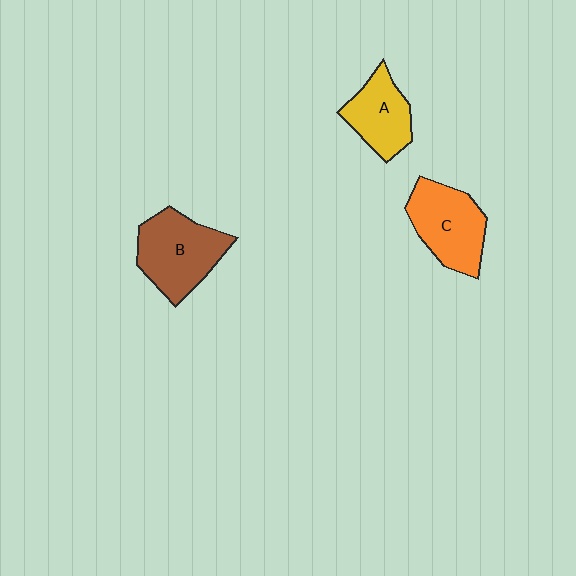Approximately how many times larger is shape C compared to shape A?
Approximately 1.3 times.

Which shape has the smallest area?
Shape A (yellow).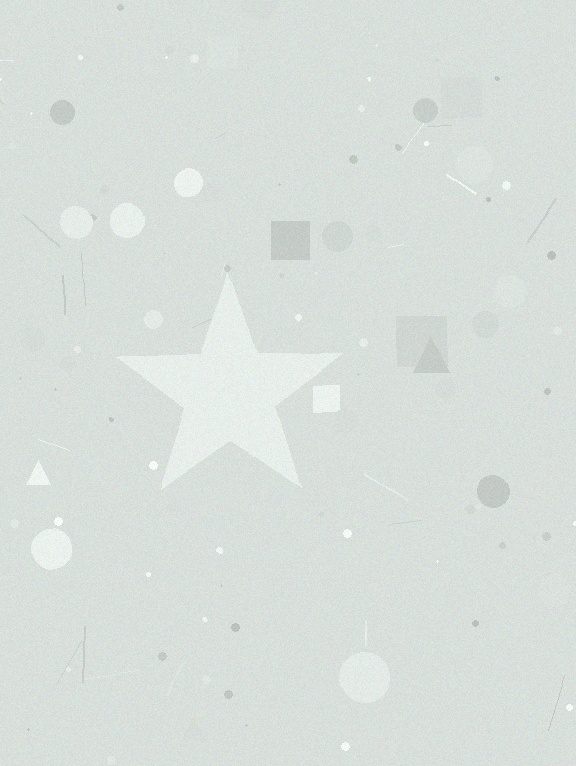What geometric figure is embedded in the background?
A star is embedded in the background.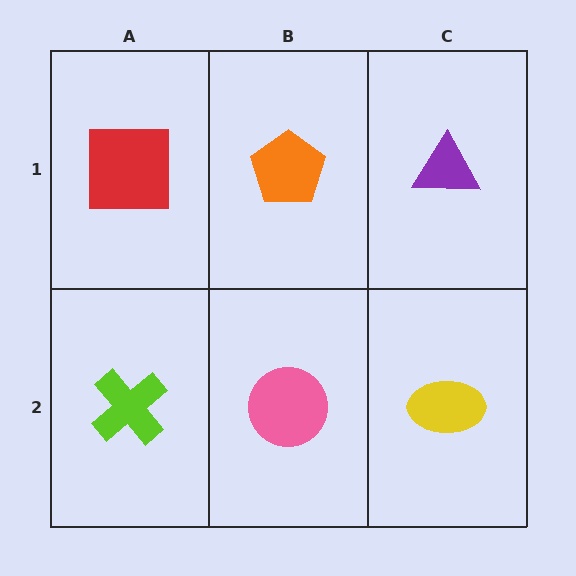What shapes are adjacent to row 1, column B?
A pink circle (row 2, column B), a red square (row 1, column A), a purple triangle (row 1, column C).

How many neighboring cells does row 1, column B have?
3.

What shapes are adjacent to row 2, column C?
A purple triangle (row 1, column C), a pink circle (row 2, column B).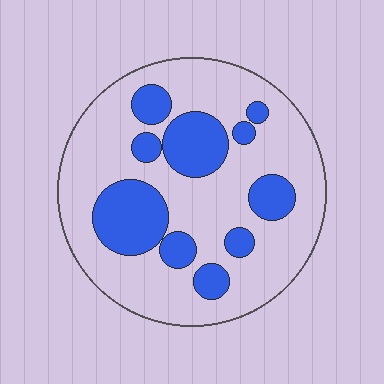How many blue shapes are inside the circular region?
10.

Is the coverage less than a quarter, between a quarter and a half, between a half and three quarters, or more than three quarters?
Between a quarter and a half.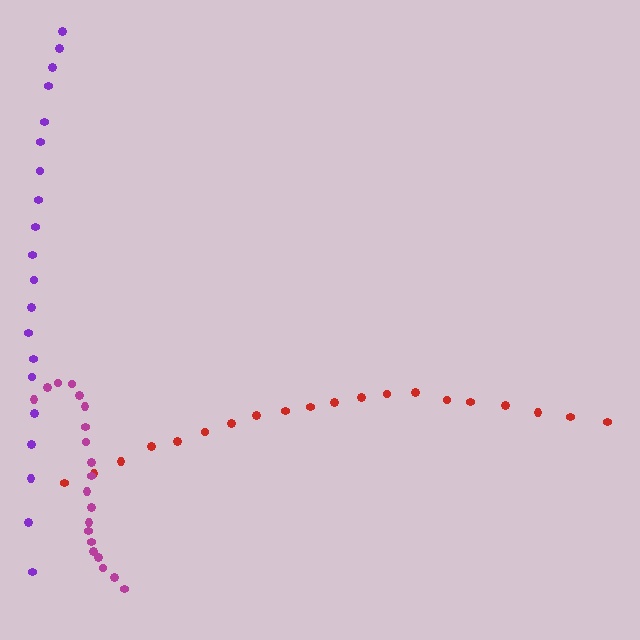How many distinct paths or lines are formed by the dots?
There are 3 distinct paths.